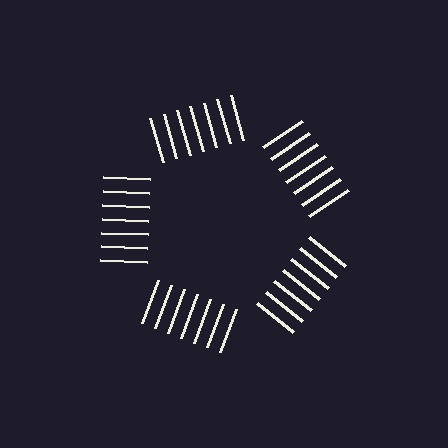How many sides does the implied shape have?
5 sides — the line-ends trace a pentagon.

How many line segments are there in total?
35 — 7 along each of the 5 edges.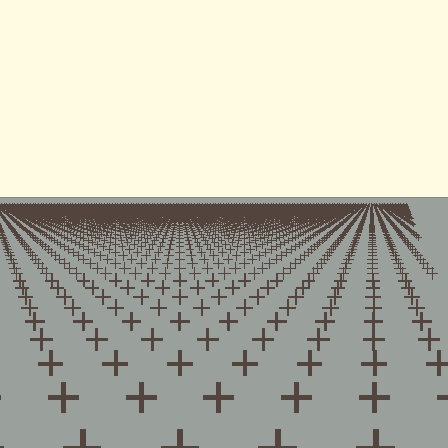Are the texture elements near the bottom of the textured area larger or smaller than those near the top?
Larger. Near the bottom, elements are closer to the viewer and appear at a bigger on-screen size.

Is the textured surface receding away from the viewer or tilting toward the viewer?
The surface is receding away from the viewer. Texture elements get smaller and denser toward the top.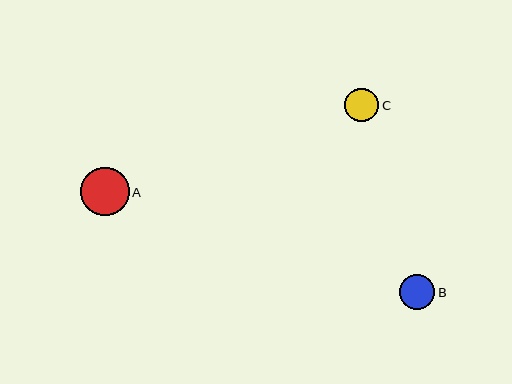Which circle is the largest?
Circle A is the largest with a size of approximately 48 pixels.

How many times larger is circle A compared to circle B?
Circle A is approximately 1.3 times the size of circle B.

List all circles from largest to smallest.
From largest to smallest: A, B, C.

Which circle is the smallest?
Circle C is the smallest with a size of approximately 34 pixels.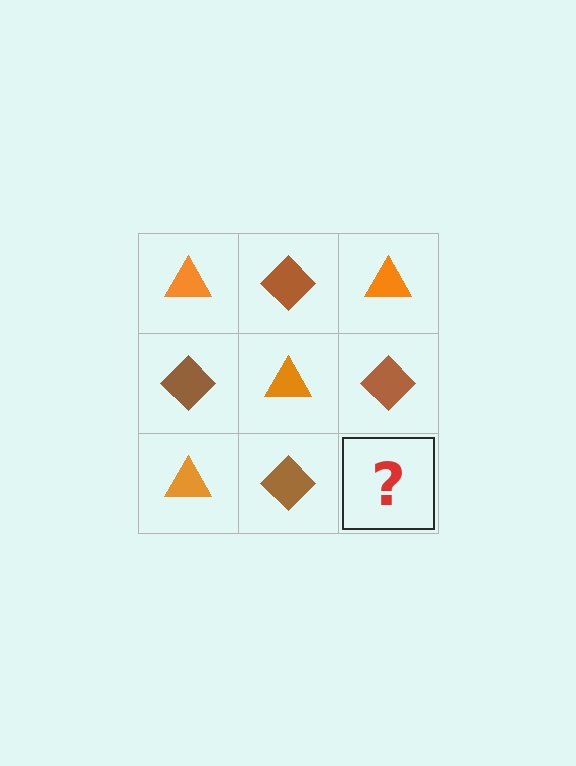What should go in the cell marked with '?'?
The missing cell should contain an orange triangle.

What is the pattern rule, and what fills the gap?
The rule is that it alternates orange triangle and brown diamond in a checkerboard pattern. The gap should be filled with an orange triangle.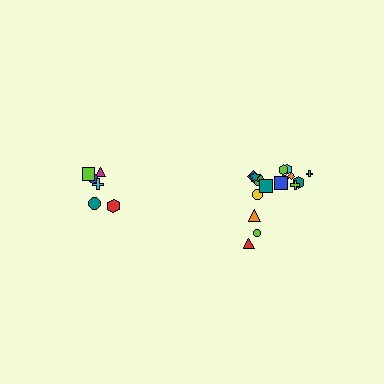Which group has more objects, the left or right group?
The right group.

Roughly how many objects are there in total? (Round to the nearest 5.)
Roughly 25 objects in total.